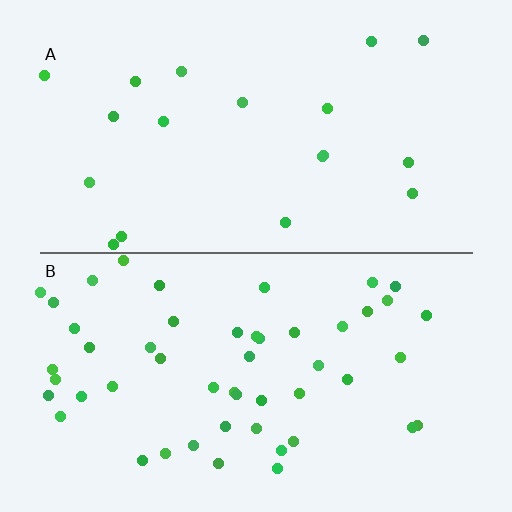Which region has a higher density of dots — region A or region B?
B (the bottom).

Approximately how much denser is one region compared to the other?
Approximately 2.7× — region B over region A.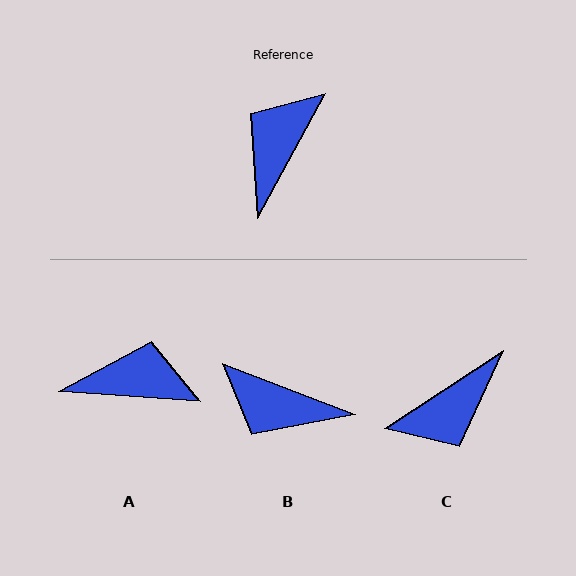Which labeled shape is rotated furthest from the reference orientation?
C, about 152 degrees away.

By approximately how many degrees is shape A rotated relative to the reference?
Approximately 66 degrees clockwise.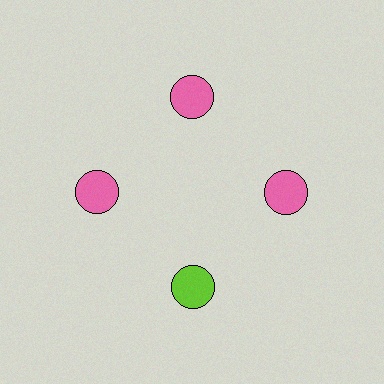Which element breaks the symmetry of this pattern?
The lime circle at roughly the 6 o'clock position breaks the symmetry. All other shapes are pink circles.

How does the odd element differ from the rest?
It has a different color: lime instead of pink.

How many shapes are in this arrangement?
There are 4 shapes arranged in a ring pattern.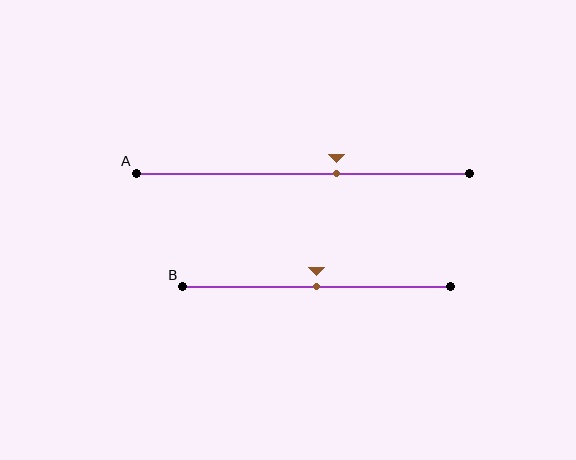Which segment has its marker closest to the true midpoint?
Segment B has its marker closest to the true midpoint.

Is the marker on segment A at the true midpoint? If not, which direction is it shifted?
No, the marker on segment A is shifted to the right by about 10% of the segment length.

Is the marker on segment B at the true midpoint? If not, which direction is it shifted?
Yes, the marker on segment B is at the true midpoint.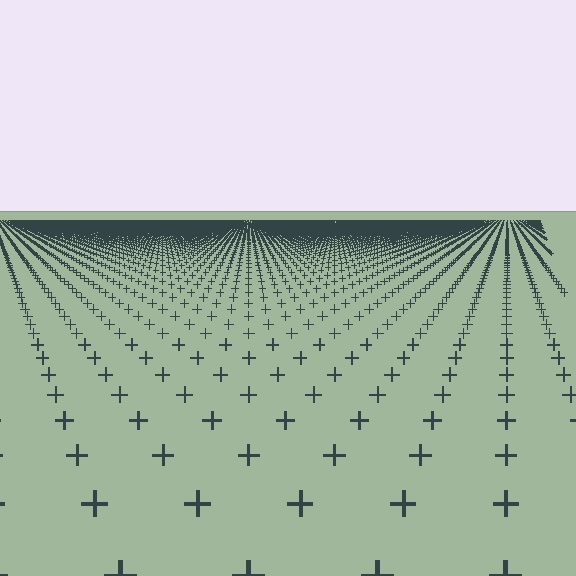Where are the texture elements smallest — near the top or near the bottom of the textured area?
Near the top.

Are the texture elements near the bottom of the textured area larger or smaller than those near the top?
Larger. Near the bottom, elements are closer to the viewer and appear at a bigger on-screen size.